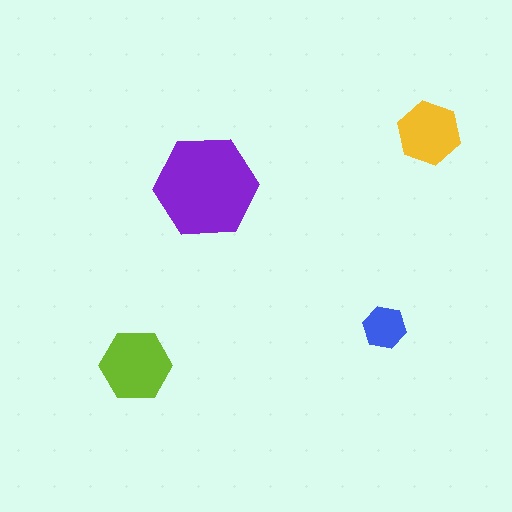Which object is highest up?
The yellow hexagon is topmost.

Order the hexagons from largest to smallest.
the purple one, the lime one, the yellow one, the blue one.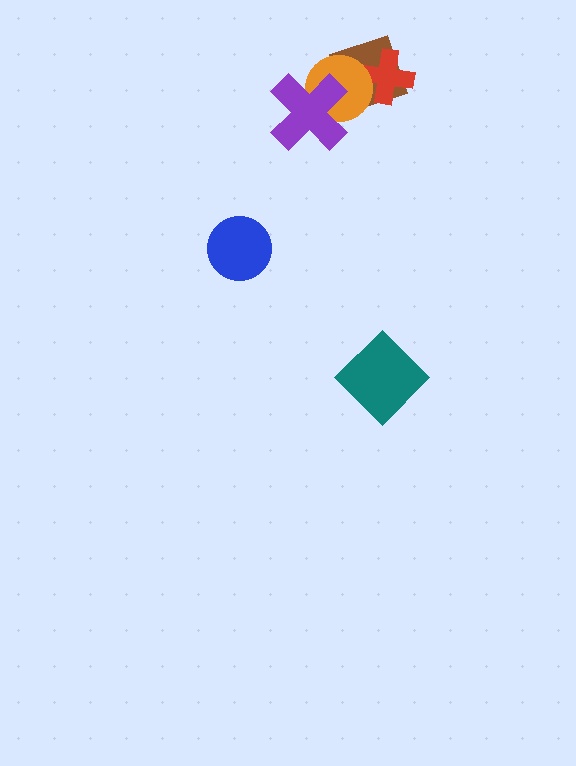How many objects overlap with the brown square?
2 objects overlap with the brown square.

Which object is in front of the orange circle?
The purple cross is in front of the orange circle.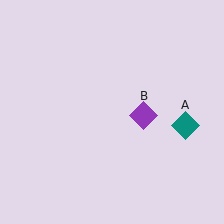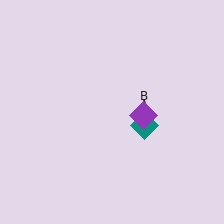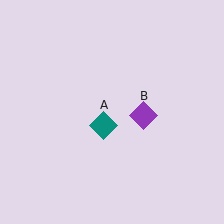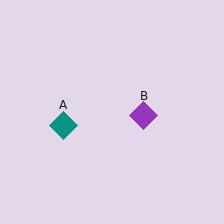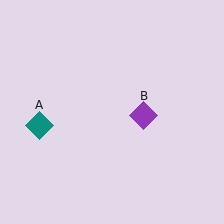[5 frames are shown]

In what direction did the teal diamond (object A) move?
The teal diamond (object A) moved left.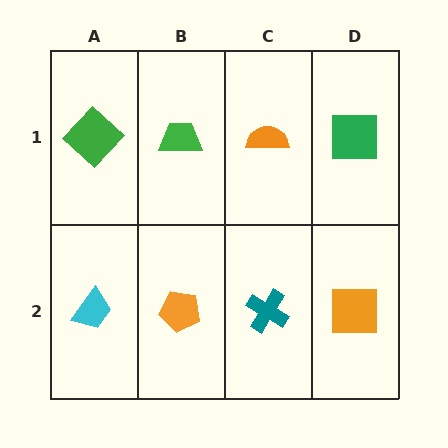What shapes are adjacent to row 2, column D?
A green square (row 1, column D), a teal cross (row 2, column C).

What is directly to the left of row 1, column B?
A green diamond.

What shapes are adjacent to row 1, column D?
An orange square (row 2, column D), an orange semicircle (row 1, column C).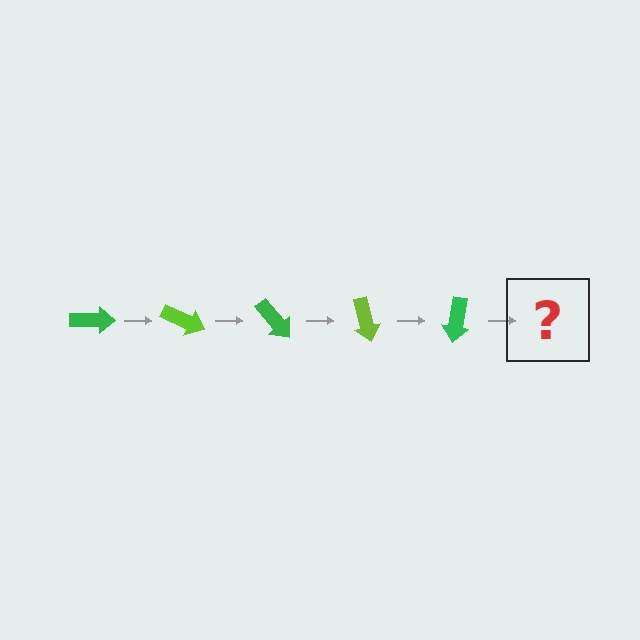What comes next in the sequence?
The next element should be a lime arrow, rotated 125 degrees from the start.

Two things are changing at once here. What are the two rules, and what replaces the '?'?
The two rules are that it rotates 25 degrees each step and the color cycles through green and lime. The '?' should be a lime arrow, rotated 125 degrees from the start.